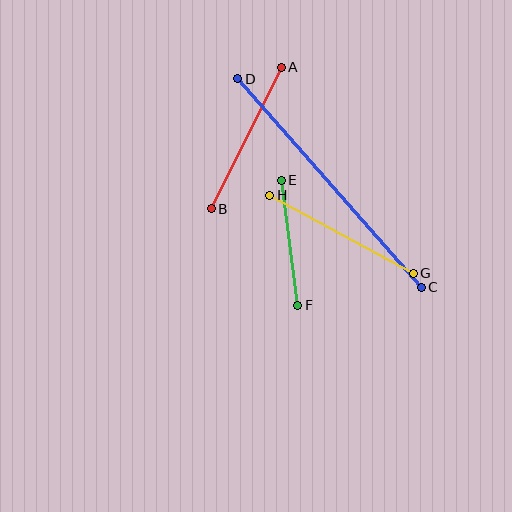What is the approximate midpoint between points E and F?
The midpoint is at approximately (289, 243) pixels.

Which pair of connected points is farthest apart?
Points C and D are farthest apart.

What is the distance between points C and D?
The distance is approximately 278 pixels.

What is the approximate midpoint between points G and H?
The midpoint is at approximately (342, 234) pixels.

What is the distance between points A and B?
The distance is approximately 158 pixels.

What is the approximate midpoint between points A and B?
The midpoint is at approximately (246, 138) pixels.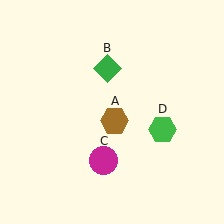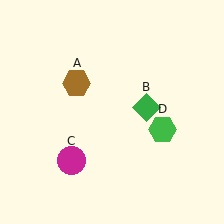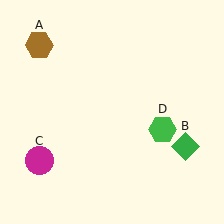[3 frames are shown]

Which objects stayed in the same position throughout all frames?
Green hexagon (object D) remained stationary.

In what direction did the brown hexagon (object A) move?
The brown hexagon (object A) moved up and to the left.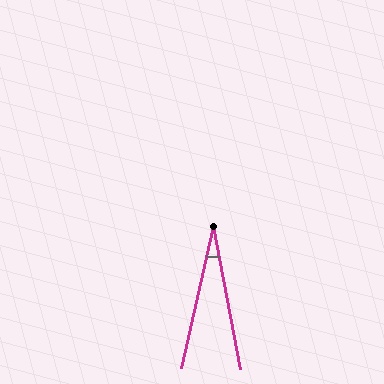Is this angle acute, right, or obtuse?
It is acute.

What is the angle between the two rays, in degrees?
Approximately 24 degrees.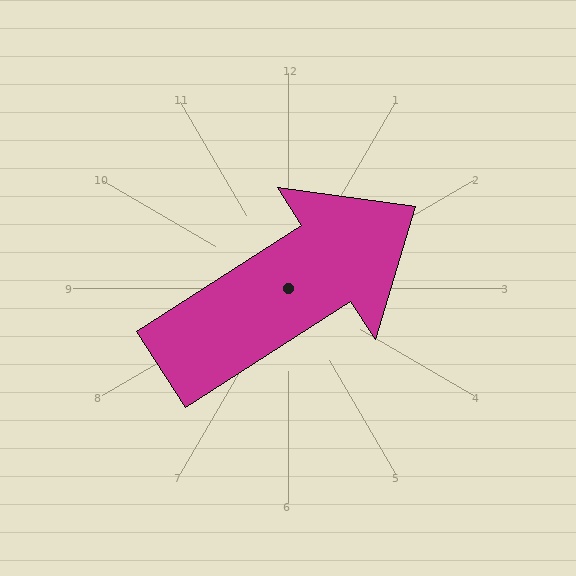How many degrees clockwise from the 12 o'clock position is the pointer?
Approximately 57 degrees.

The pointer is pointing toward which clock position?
Roughly 2 o'clock.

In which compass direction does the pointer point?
Northeast.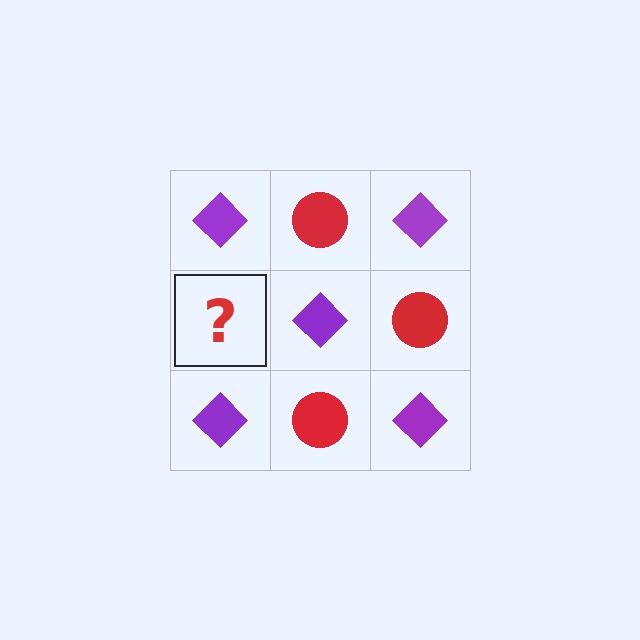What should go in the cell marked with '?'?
The missing cell should contain a red circle.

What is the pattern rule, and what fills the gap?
The rule is that it alternates purple diamond and red circle in a checkerboard pattern. The gap should be filled with a red circle.